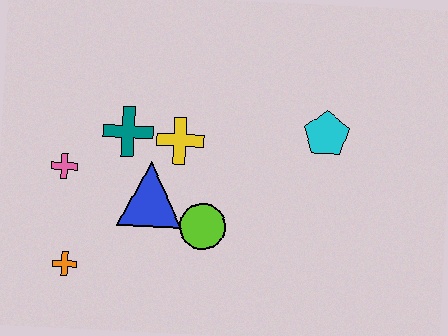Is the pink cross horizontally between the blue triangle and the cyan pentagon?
No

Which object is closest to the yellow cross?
The teal cross is closest to the yellow cross.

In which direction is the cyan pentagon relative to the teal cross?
The cyan pentagon is to the right of the teal cross.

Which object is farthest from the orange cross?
The cyan pentagon is farthest from the orange cross.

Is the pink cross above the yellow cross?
No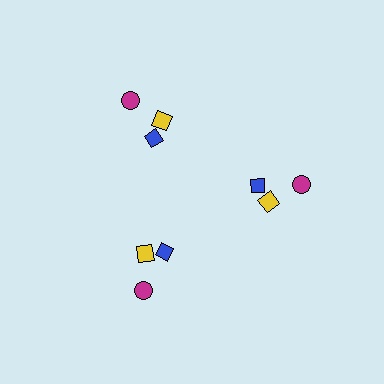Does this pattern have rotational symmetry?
Yes, this pattern has 3-fold rotational symmetry. It looks the same after rotating 120 degrees around the center.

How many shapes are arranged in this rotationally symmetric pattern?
There are 9 shapes, arranged in 3 groups of 3.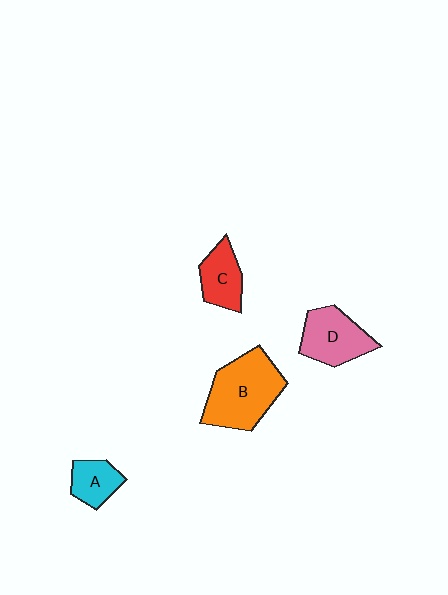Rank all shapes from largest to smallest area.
From largest to smallest: B (orange), D (pink), C (red), A (cyan).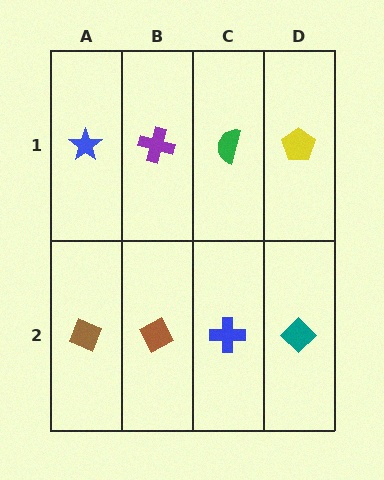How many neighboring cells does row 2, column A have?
2.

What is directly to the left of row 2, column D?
A blue cross.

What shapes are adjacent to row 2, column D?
A yellow pentagon (row 1, column D), a blue cross (row 2, column C).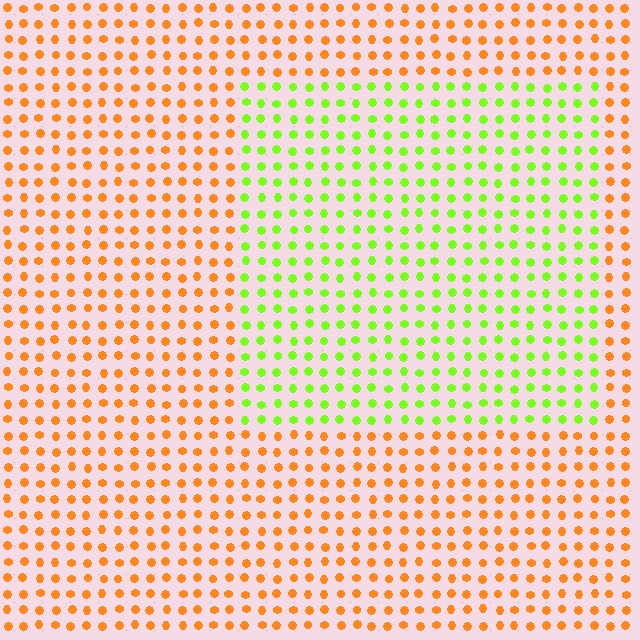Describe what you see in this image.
The image is filled with small orange elements in a uniform arrangement. A rectangle-shaped region is visible where the elements are tinted to a slightly different hue, forming a subtle color boundary.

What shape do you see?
I see a rectangle.